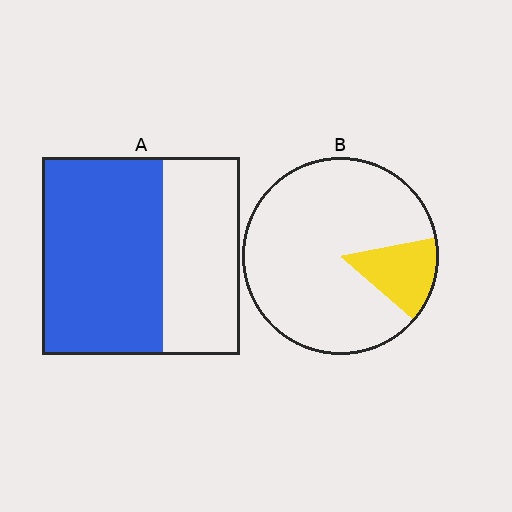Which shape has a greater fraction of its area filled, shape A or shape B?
Shape A.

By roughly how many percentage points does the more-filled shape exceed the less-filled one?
By roughly 45 percentage points (A over B).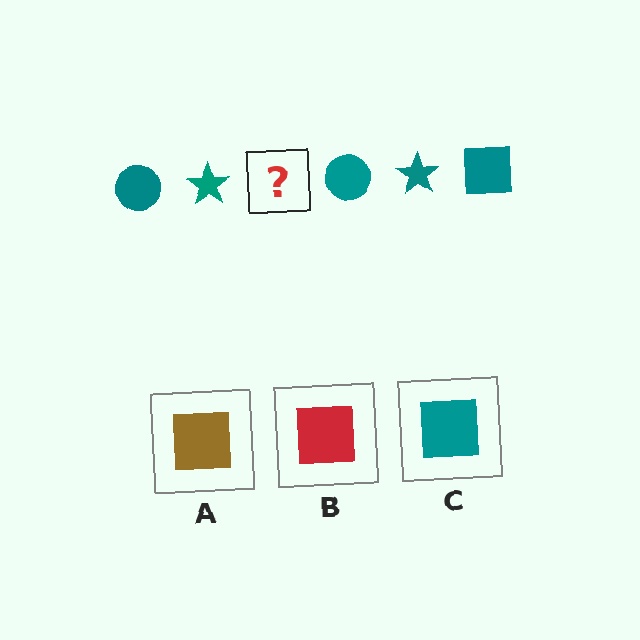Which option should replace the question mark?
Option C.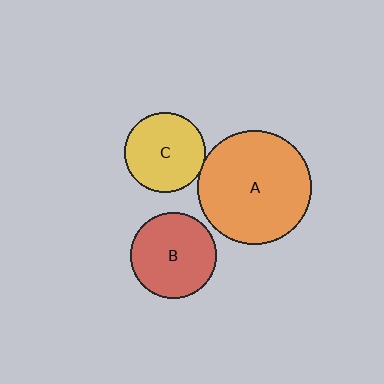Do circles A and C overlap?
Yes.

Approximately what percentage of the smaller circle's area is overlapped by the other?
Approximately 5%.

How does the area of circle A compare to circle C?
Approximately 2.0 times.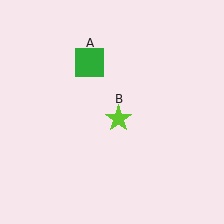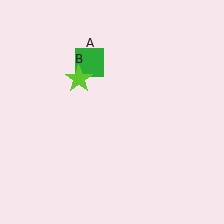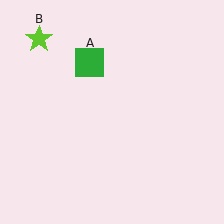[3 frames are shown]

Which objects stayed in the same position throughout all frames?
Green square (object A) remained stationary.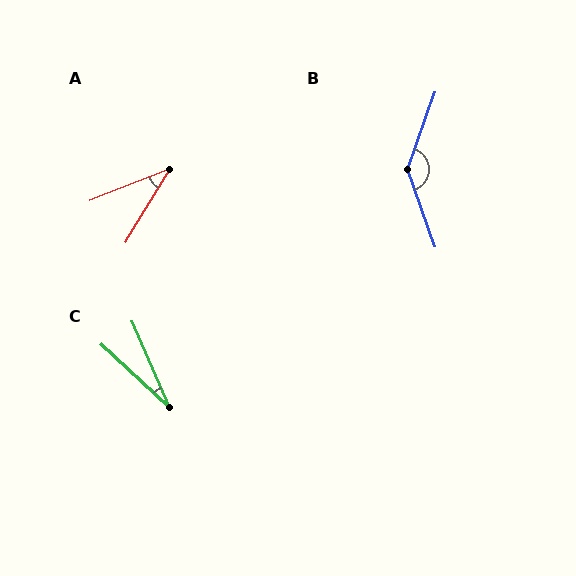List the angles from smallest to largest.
C (24°), A (37°), B (141°).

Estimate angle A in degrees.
Approximately 37 degrees.